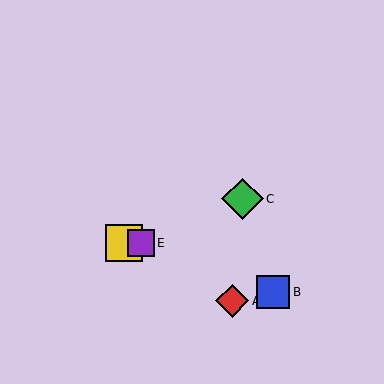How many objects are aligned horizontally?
2 objects (D, E) are aligned horizontally.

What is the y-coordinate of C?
Object C is at y≈199.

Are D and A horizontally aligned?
No, D is at y≈243 and A is at y≈301.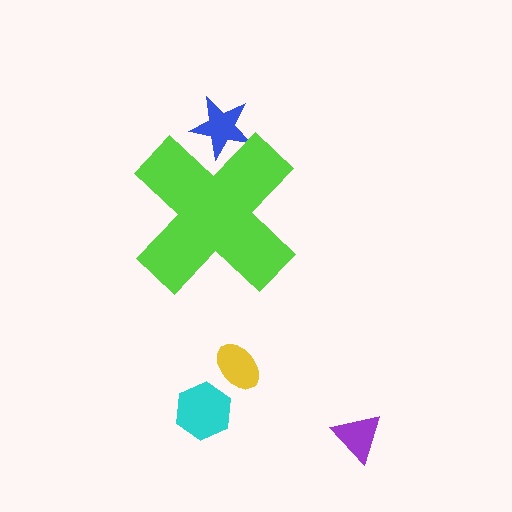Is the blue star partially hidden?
Yes, the blue star is partially hidden behind the lime cross.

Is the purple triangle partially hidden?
No, the purple triangle is fully visible.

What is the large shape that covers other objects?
A lime cross.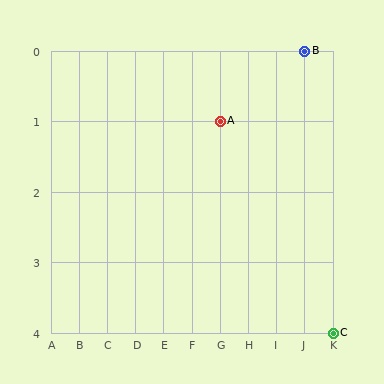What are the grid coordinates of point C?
Point C is at grid coordinates (K, 4).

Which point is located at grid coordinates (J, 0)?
Point B is at (J, 0).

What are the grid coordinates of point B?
Point B is at grid coordinates (J, 0).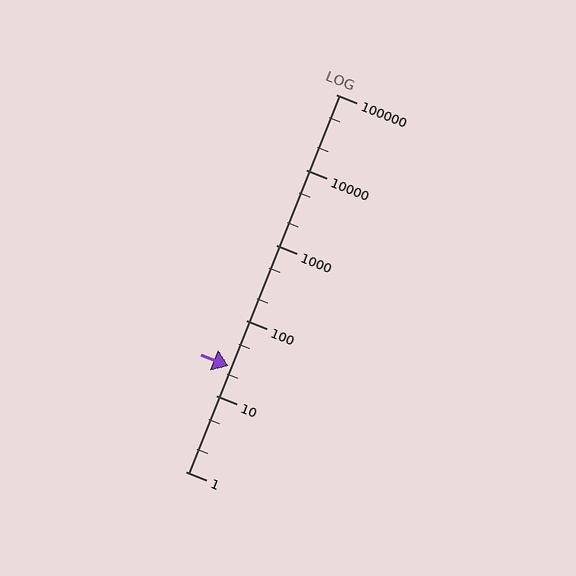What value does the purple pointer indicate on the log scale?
The pointer indicates approximately 25.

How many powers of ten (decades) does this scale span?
The scale spans 5 decades, from 1 to 100000.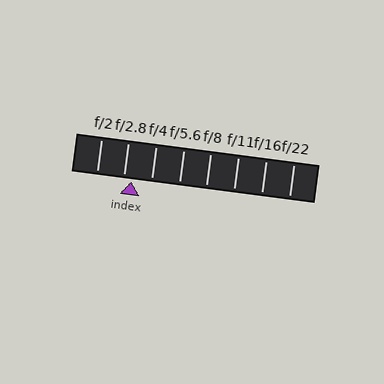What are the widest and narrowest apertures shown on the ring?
The widest aperture shown is f/2 and the narrowest is f/22.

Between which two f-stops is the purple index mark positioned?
The index mark is between f/2.8 and f/4.